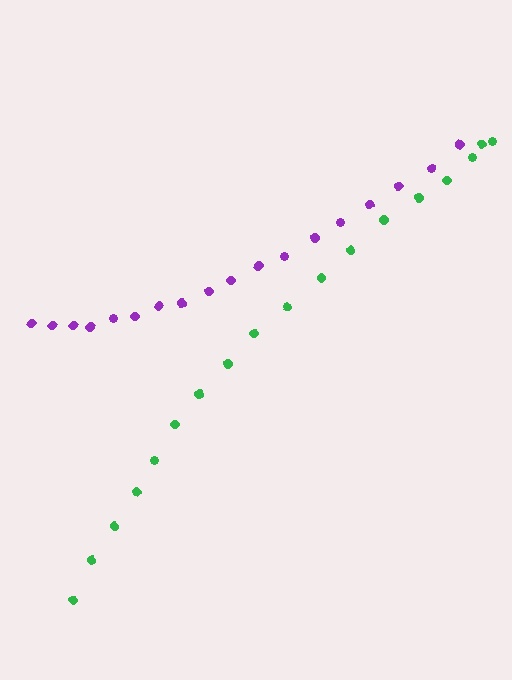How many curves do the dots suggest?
There are 2 distinct paths.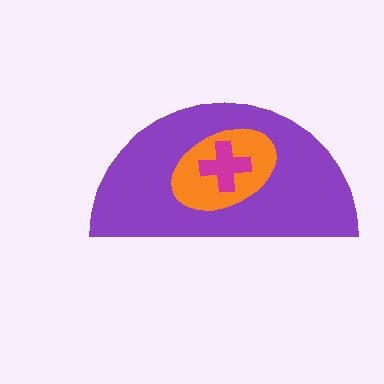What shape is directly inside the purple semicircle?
The orange ellipse.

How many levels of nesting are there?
3.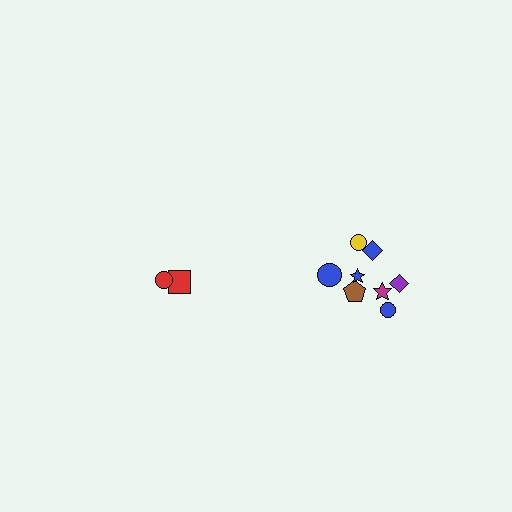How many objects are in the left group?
There are 3 objects.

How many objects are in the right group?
There are 8 objects.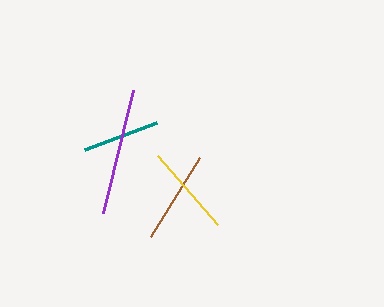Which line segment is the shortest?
The teal line is the shortest at approximately 78 pixels.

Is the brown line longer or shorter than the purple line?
The purple line is longer than the brown line.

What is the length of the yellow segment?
The yellow segment is approximately 91 pixels long.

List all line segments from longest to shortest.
From longest to shortest: purple, brown, yellow, teal.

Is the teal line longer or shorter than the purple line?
The purple line is longer than the teal line.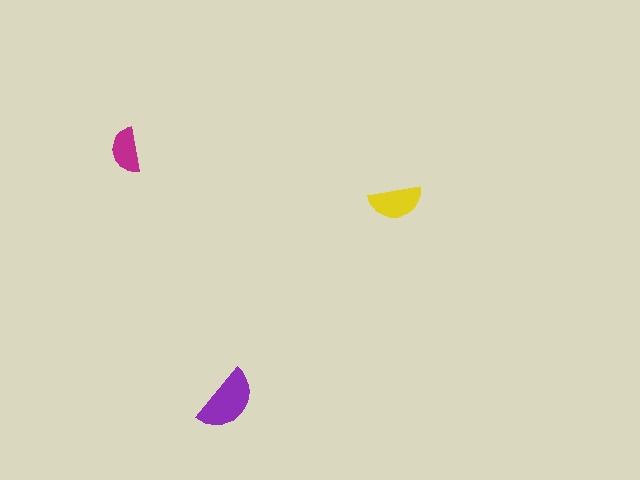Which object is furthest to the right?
The yellow semicircle is rightmost.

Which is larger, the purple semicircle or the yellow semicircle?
The purple one.